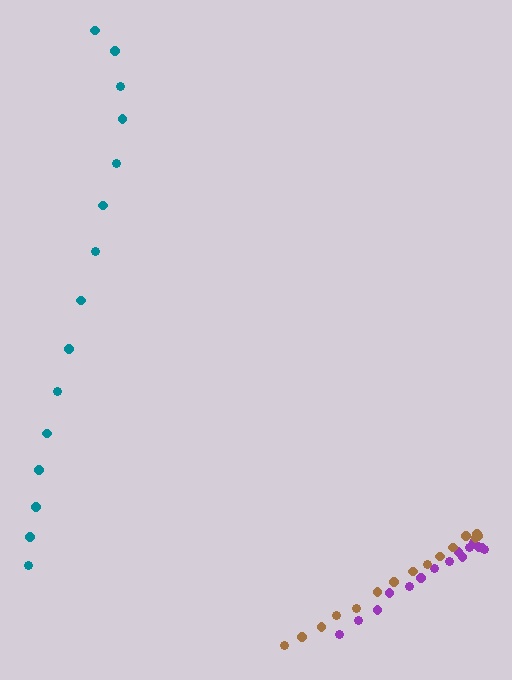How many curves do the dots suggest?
There are 3 distinct paths.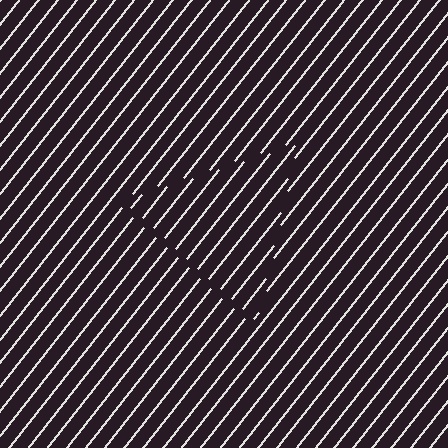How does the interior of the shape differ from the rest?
The interior of the shape contains the same grating, shifted by half a period — the contour is defined by the phase discontinuity where line-ends from the inner and outer gratings abut.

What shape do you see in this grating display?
An illusory triangle. The interior of the shape contains the same grating, shifted by half a period — the contour is defined by the phase discontinuity where line-ends from the inner and outer gratings abut.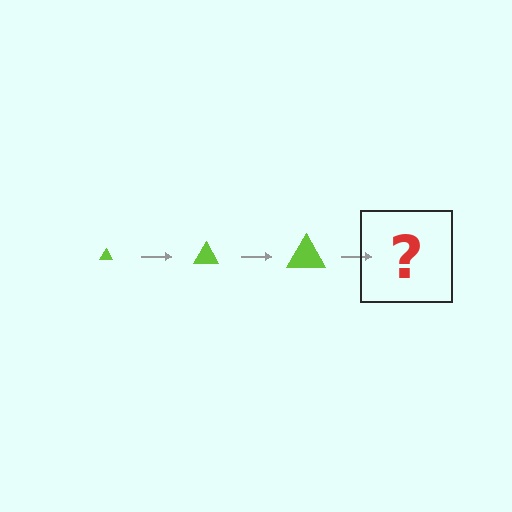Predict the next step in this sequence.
The next step is a lime triangle, larger than the previous one.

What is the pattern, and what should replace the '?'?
The pattern is that the triangle gets progressively larger each step. The '?' should be a lime triangle, larger than the previous one.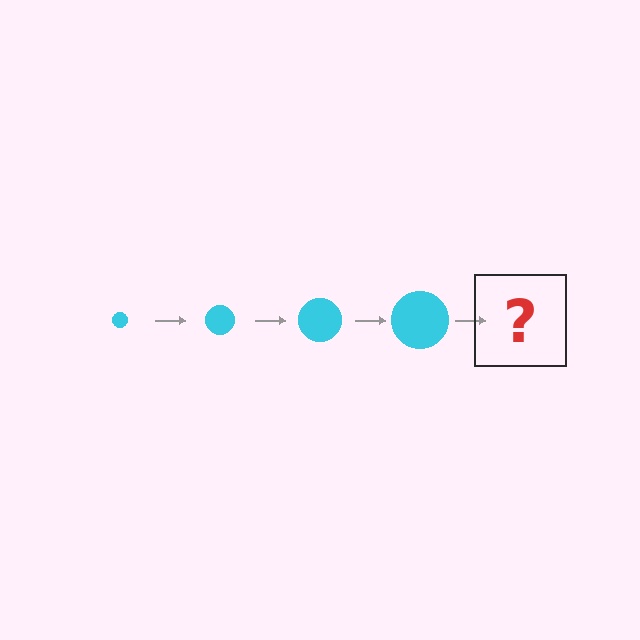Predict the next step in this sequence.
The next step is a cyan circle, larger than the previous one.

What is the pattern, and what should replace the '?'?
The pattern is that the circle gets progressively larger each step. The '?' should be a cyan circle, larger than the previous one.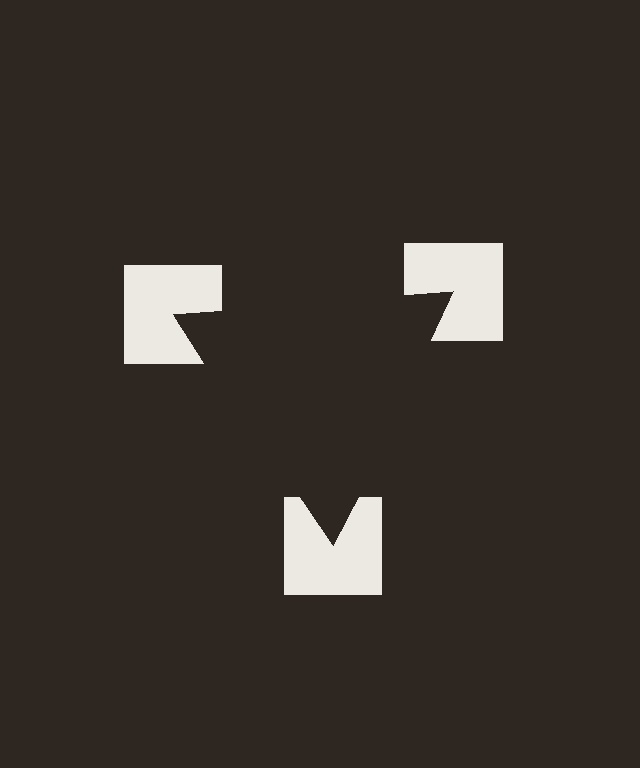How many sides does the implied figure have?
3 sides.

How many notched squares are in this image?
There are 3 — one at each vertex of the illusory triangle.